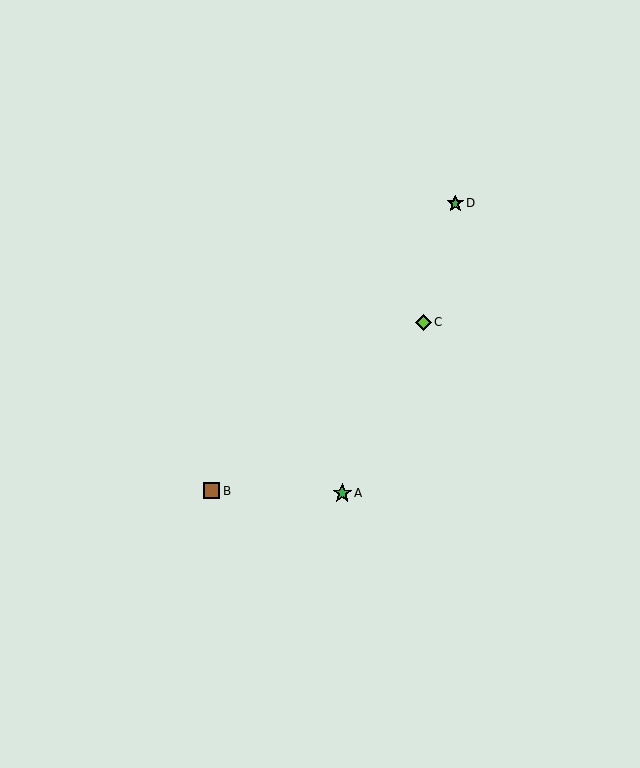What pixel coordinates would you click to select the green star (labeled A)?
Click at (342, 493) to select the green star A.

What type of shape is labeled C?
Shape C is a lime diamond.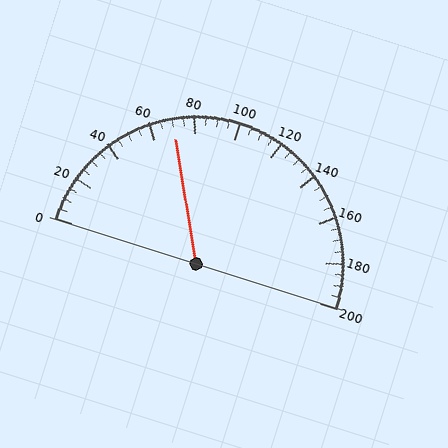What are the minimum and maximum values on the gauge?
The gauge ranges from 0 to 200.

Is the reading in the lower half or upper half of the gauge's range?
The reading is in the lower half of the range (0 to 200).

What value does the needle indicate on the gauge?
The needle indicates approximately 70.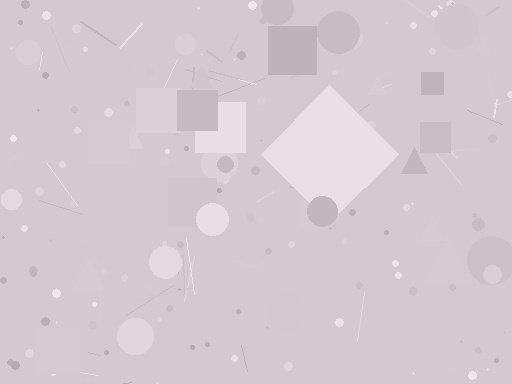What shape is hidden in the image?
A diamond is hidden in the image.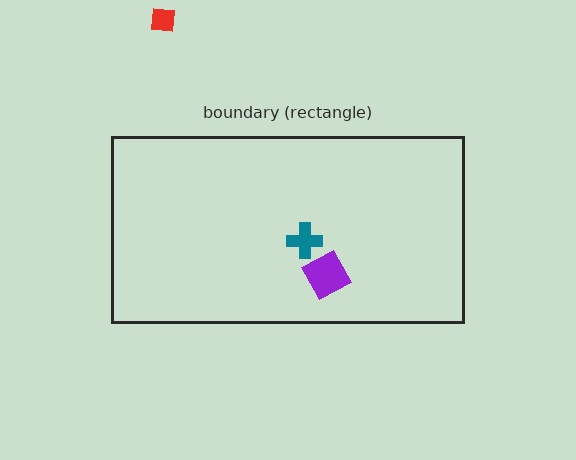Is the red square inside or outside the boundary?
Outside.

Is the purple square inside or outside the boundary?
Inside.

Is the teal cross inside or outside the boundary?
Inside.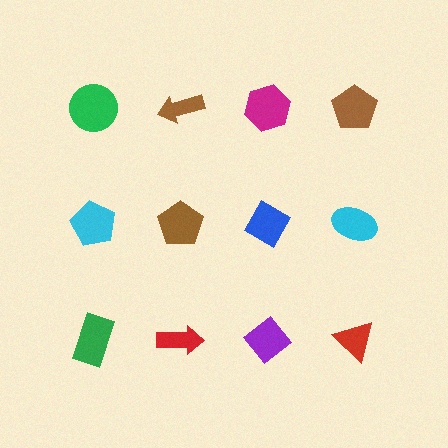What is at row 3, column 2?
A red arrow.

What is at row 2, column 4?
A cyan ellipse.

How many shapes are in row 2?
4 shapes.